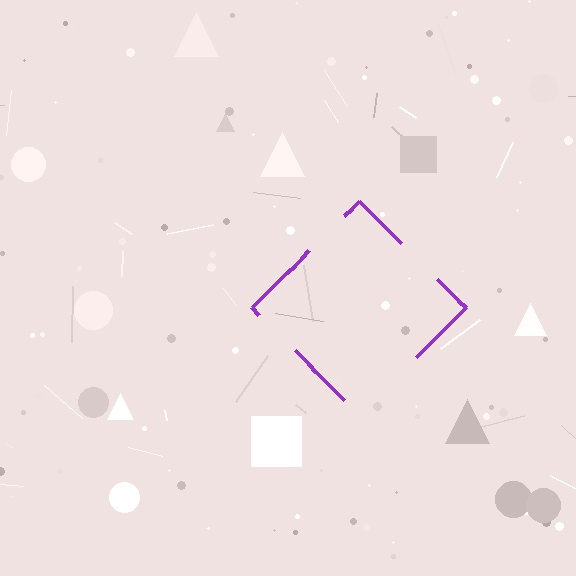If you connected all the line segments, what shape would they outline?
They would outline a diamond.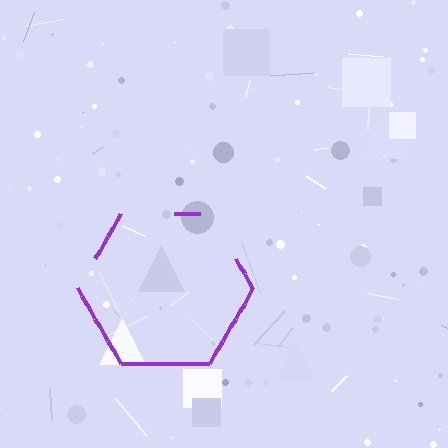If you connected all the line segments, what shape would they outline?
They would outline a hexagon.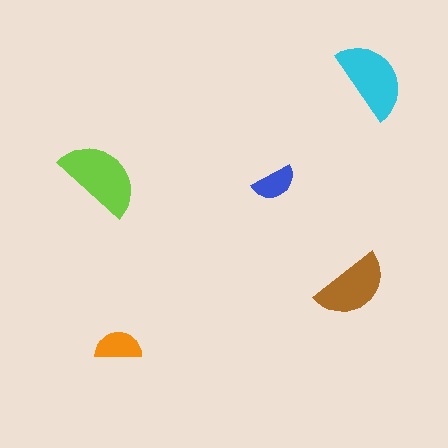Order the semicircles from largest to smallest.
the lime one, the cyan one, the brown one, the orange one, the blue one.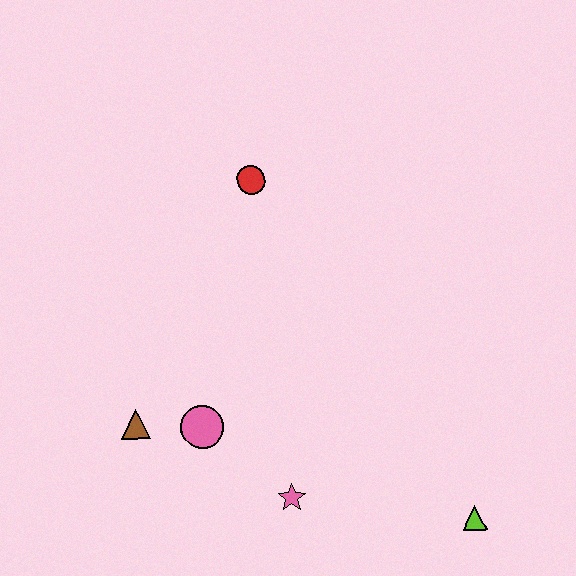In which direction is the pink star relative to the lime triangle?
The pink star is to the left of the lime triangle.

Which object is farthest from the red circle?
The lime triangle is farthest from the red circle.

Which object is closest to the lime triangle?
The pink star is closest to the lime triangle.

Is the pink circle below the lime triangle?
No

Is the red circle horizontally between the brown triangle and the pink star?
Yes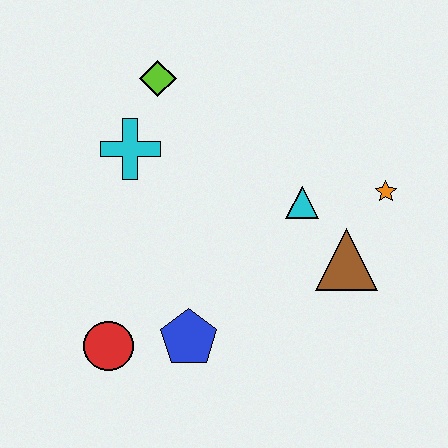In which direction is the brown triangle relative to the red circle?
The brown triangle is to the right of the red circle.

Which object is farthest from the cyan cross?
The orange star is farthest from the cyan cross.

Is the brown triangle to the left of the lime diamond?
No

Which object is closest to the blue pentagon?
The red circle is closest to the blue pentagon.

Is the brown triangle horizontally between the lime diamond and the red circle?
No